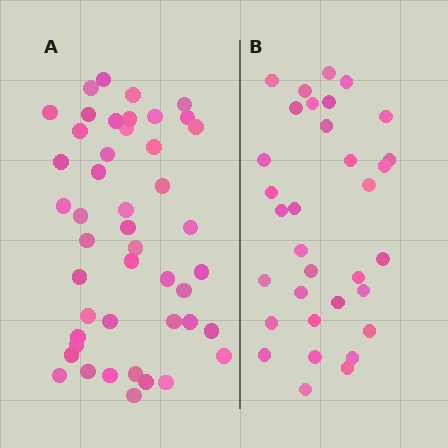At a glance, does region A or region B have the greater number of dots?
Region A (the left region) has more dots.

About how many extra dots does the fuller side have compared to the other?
Region A has approximately 15 more dots than region B.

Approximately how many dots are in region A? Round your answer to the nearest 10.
About 50 dots. (The exact count is 46, which rounds to 50.)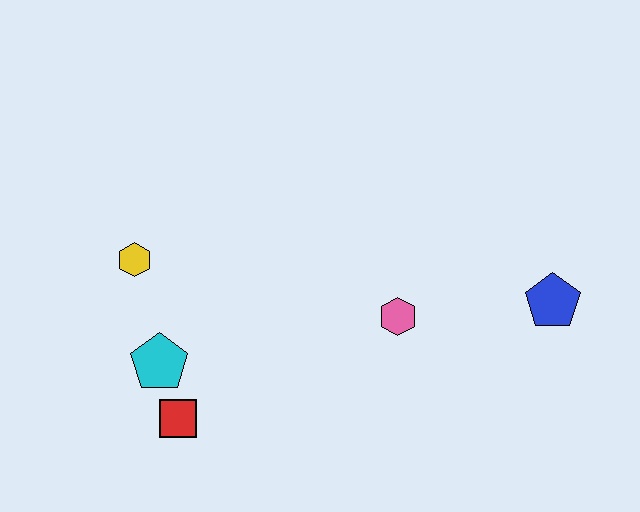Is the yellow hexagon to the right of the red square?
No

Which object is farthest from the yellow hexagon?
The blue pentagon is farthest from the yellow hexagon.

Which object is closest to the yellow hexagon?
The cyan pentagon is closest to the yellow hexagon.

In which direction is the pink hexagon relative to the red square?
The pink hexagon is to the right of the red square.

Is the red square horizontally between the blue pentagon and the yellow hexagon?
Yes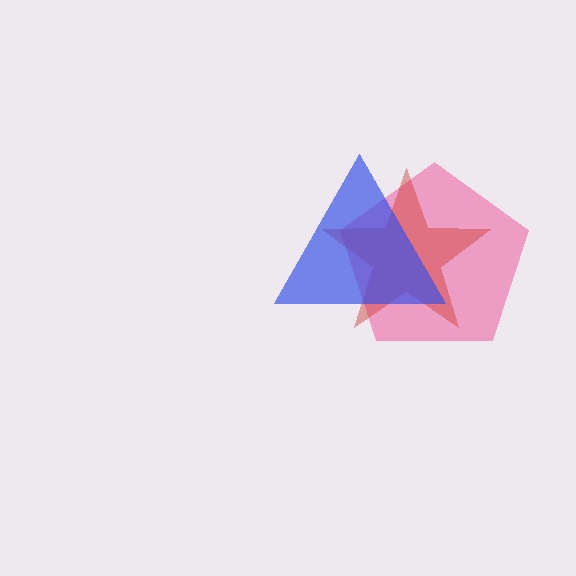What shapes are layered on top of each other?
The layered shapes are: a pink pentagon, a red star, a blue triangle.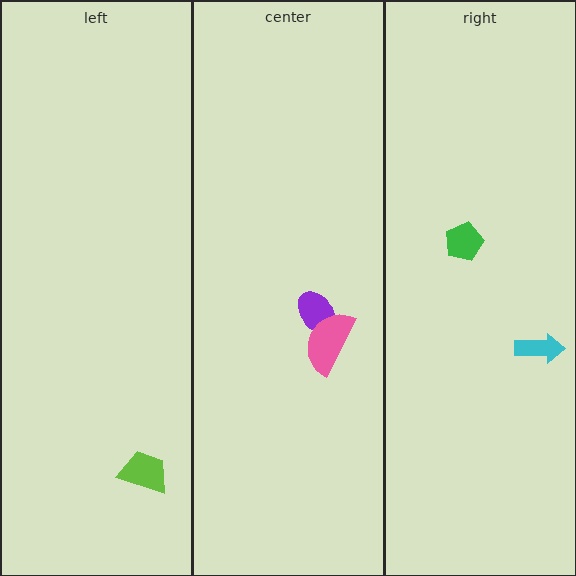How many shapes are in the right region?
2.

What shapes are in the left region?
The lime trapezoid.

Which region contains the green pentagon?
The right region.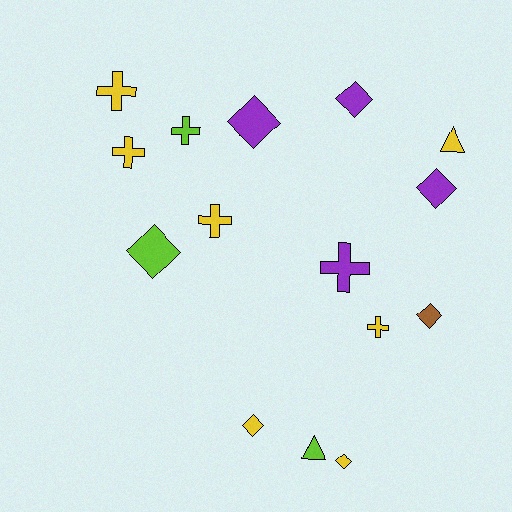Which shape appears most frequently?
Diamond, with 7 objects.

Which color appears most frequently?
Yellow, with 7 objects.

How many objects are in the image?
There are 15 objects.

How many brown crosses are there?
There are no brown crosses.